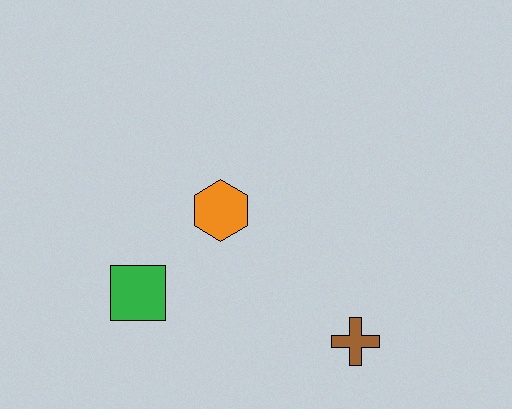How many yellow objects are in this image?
There are no yellow objects.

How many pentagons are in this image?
There are no pentagons.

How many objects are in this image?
There are 3 objects.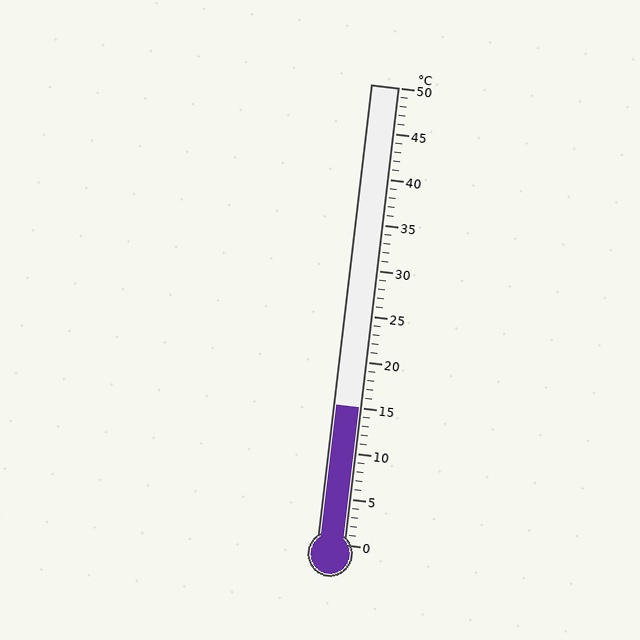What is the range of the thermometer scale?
The thermometer scale ranges from 0°C to 50°C.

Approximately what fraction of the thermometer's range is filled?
The thermometer is filled to approximately 30% of its range.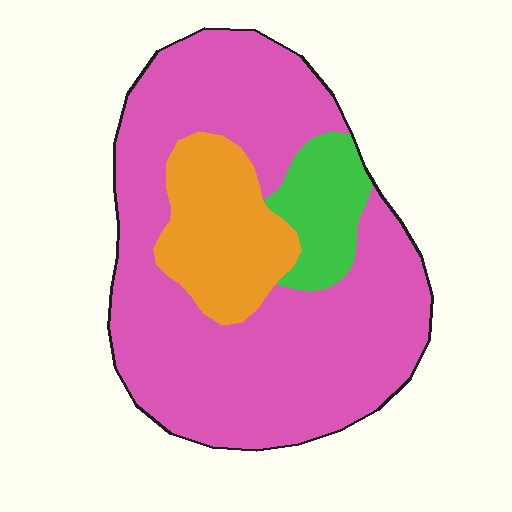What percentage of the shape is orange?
Orange takes up about one sixth (1/6) of the shape.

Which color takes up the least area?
Green, at roughly 10%.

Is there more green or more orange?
Orange.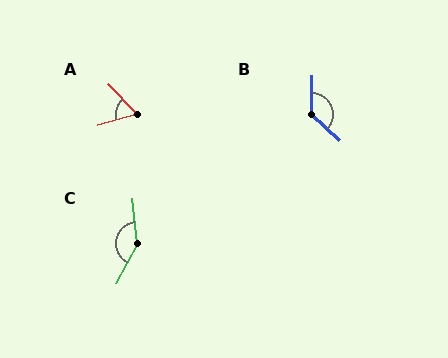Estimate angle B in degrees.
Approximately 131 degrees.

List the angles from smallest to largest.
A (61°), B (131°), C (145°).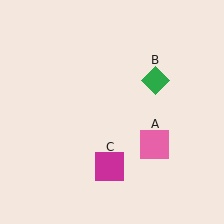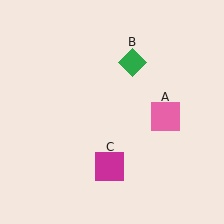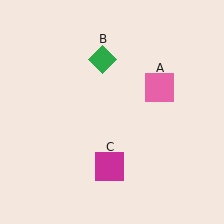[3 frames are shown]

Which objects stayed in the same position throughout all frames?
Magenta square (object C) remained stationary.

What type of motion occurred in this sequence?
The pink square (object A), green diamond (object B) rotated counterclockwise around the center of the scene.